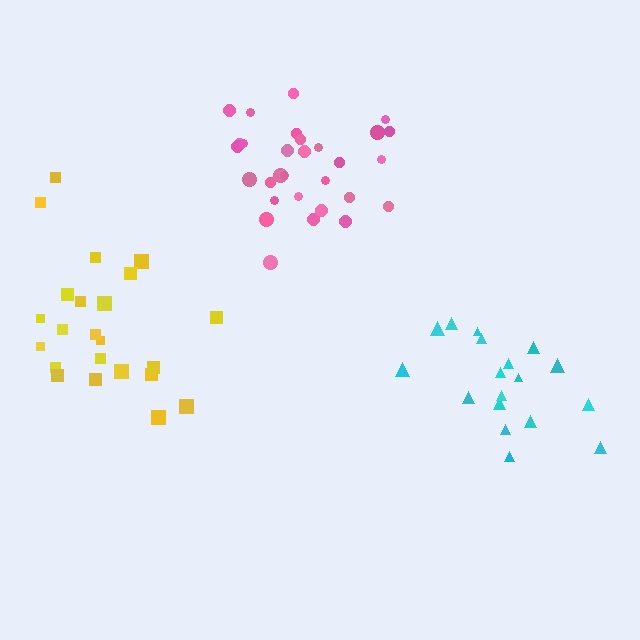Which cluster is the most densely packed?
Pink.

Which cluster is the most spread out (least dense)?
Yellow.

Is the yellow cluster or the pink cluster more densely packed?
Pink.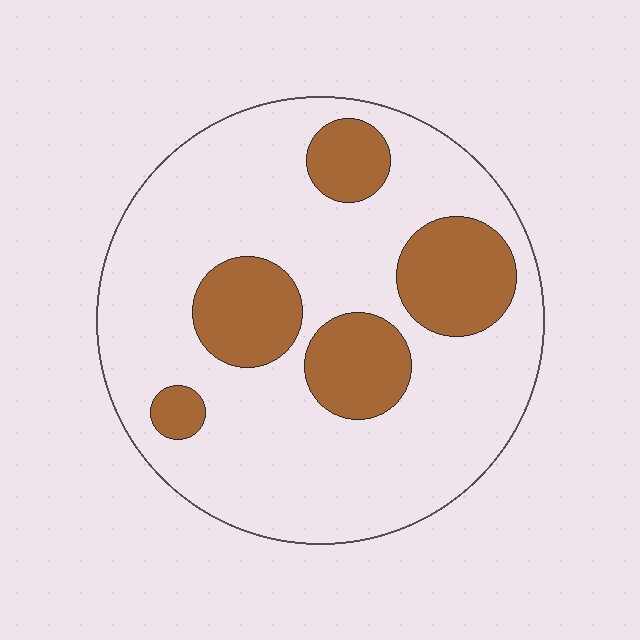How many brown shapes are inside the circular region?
5.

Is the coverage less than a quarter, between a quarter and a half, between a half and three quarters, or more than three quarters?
Less than a quarter.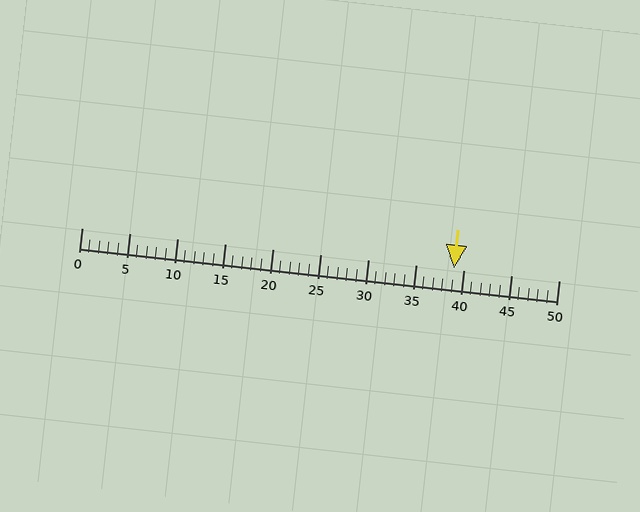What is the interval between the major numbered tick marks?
The major tick marks are spaced 5 units apart.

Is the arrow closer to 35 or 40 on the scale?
The arrow is closer to 40.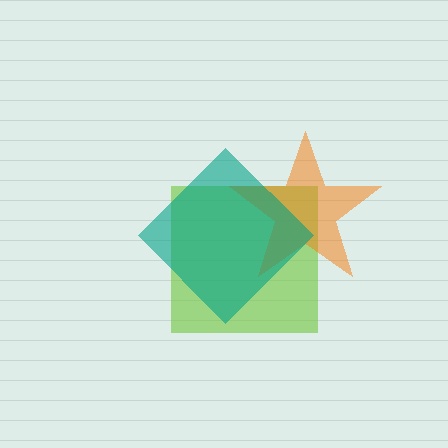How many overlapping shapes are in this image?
There are 3 overlapping shapes in the image.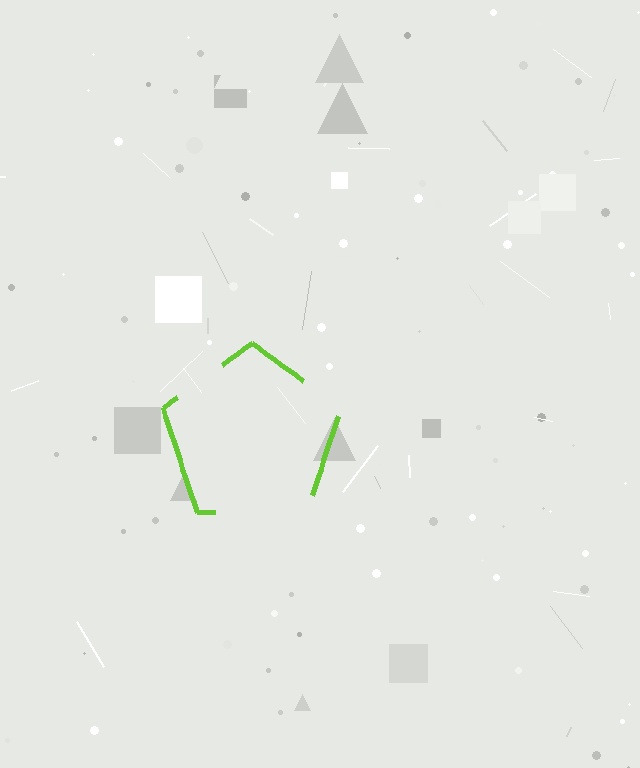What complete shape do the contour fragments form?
The contour fragments form a pentagon.